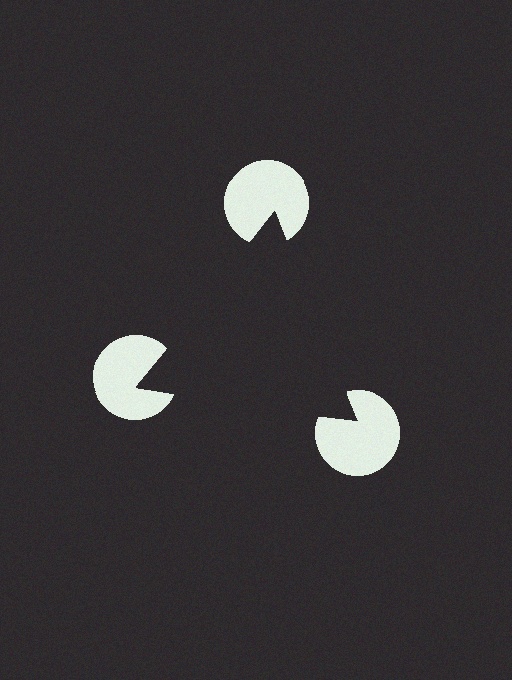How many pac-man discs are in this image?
There are 3 — one at each vertex of the illusory triangle.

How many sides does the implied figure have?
3 sides.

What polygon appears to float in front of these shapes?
An illusory triangle — its edges are inferred from the aligned wedge cuts in the pac-man discs, not physically drawn.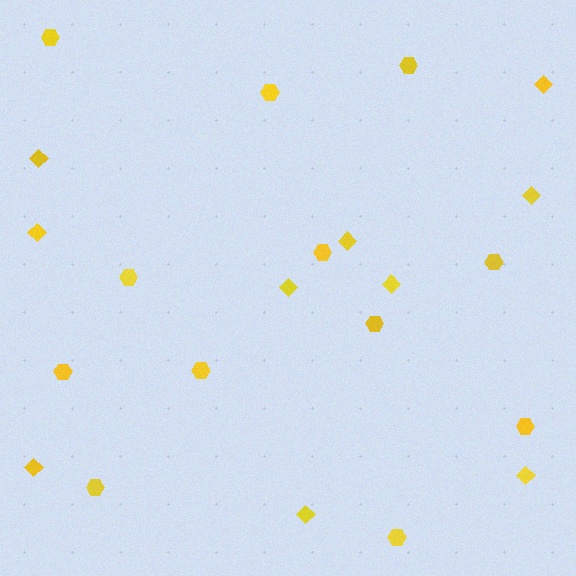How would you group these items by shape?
There are 2 groups: one group of hexagons (12) and one group of diamonds (10).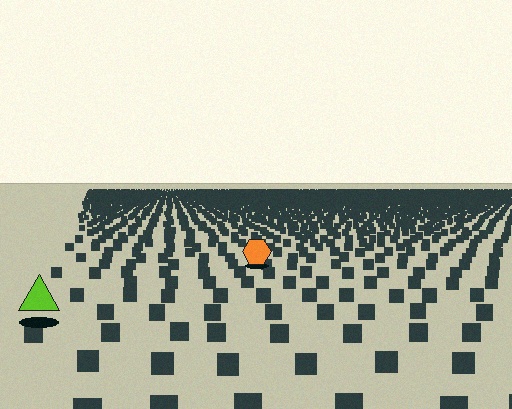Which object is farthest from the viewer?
The orange hexagon is farthest from the viewer. It appears smaller and the ground texture around it is denser.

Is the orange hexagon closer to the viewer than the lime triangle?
No. The lime triangle is closer — you can tell from the texture gradient: the ground texture is coarser near it.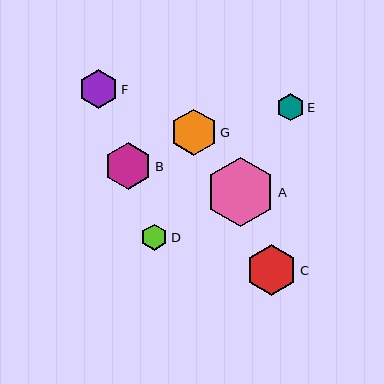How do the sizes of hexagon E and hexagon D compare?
Hexagon E and hexagon D are approximately the same size.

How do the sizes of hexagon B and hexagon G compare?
Hexagon B and hexagon G are approximately the same size.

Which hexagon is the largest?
Hexagon A is the largest with a size of approximately 70 pixels.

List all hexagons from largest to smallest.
From largest to smallest: A, C, B, G, F, E, D.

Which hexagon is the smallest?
Hexagon D is the smallest with a size of approximately 27 pixels.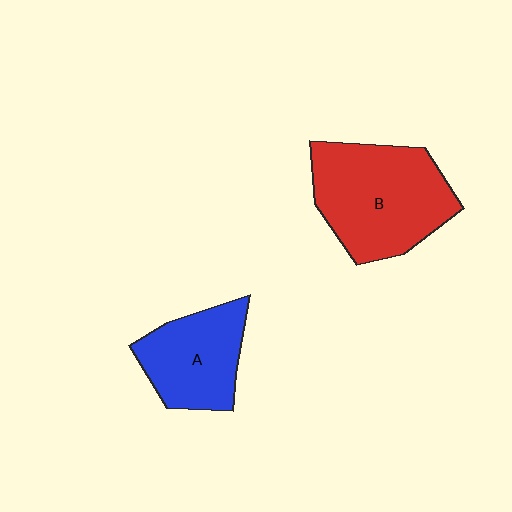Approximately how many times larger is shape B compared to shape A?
Approximately 1.5 times.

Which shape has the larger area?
Shape B (red).